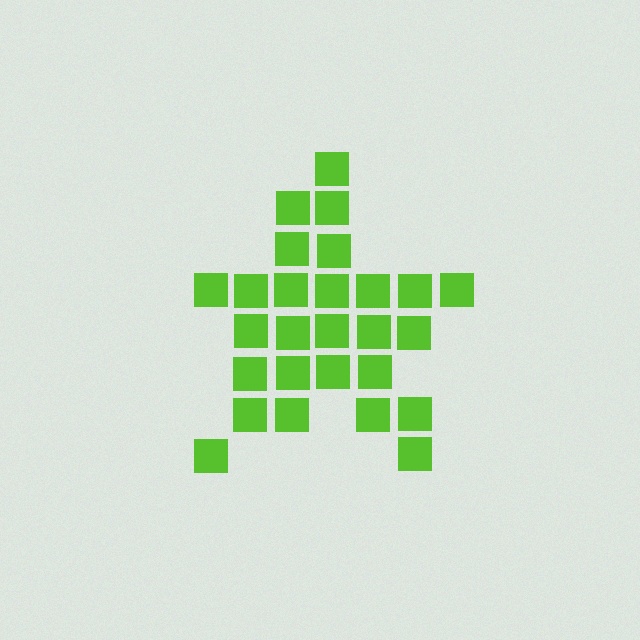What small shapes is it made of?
It is made of small squares.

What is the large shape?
The large shape is a star.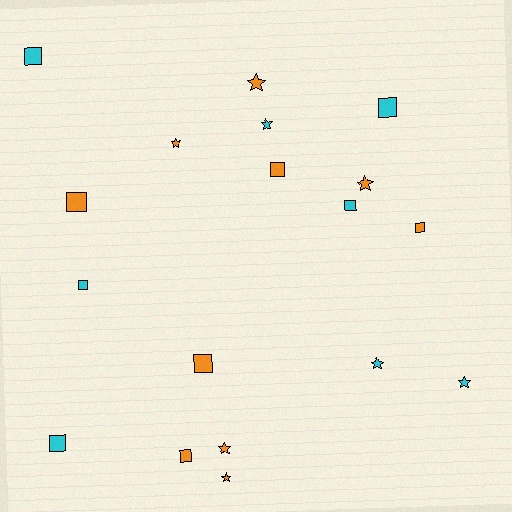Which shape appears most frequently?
Square, with 10 objects.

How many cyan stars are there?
There are 3 cyan stars.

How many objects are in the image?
There are 18 objects.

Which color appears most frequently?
Orange, with 10 objects.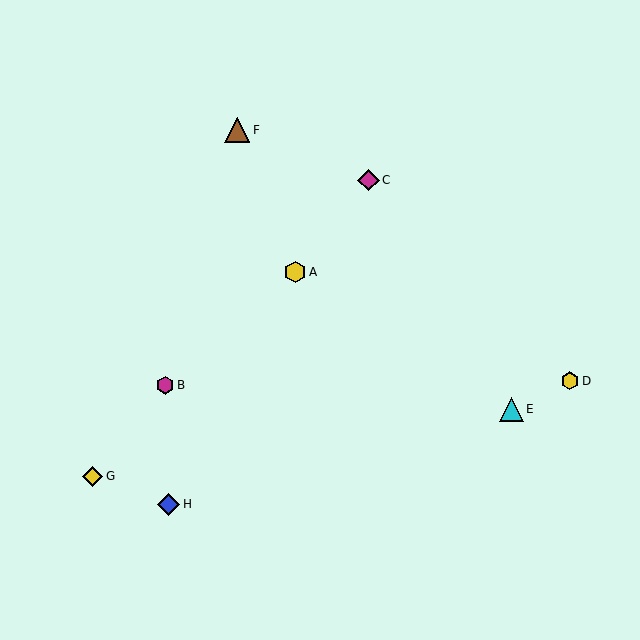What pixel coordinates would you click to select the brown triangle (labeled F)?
Click at (237, 130) to select the brown triangle F.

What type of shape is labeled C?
Shape C is a magenta diamond.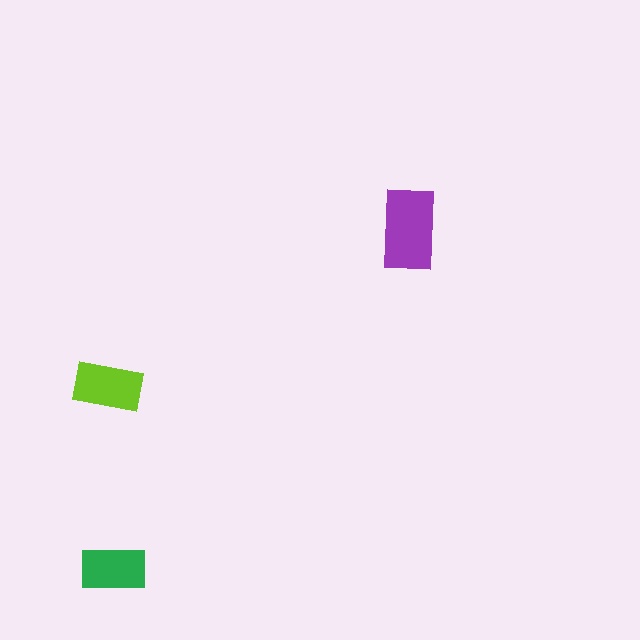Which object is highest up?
The purple rectangle is topmost.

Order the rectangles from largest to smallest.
the purple one, the lime one, the green one.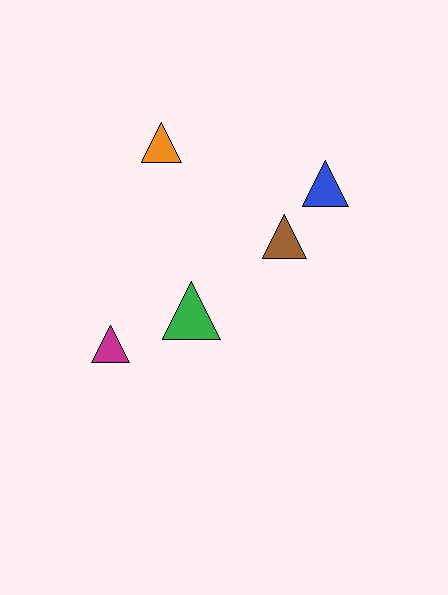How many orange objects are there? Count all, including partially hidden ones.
There is 1 orange object.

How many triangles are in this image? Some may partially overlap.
There are 5 triangles.